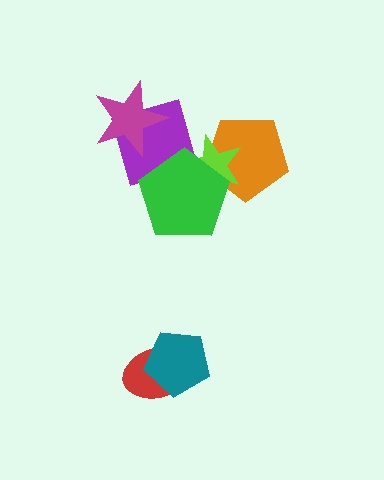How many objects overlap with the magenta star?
1 object overlaps with the magenta star.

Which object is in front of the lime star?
The green pentagon is in front of the lime star.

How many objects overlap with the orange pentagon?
2 objects overlap with the orange pentagon.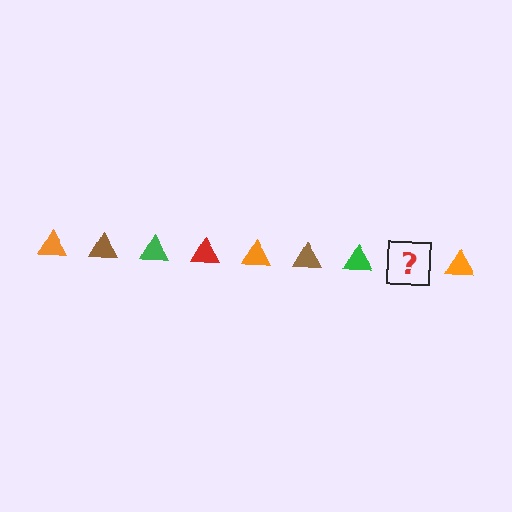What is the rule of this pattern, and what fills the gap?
The rule is that the pattern cycles through orange, brown, green, red triangles. The gap should be filled with a red triangle.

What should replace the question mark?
The question mark should be replaced with a red triangle.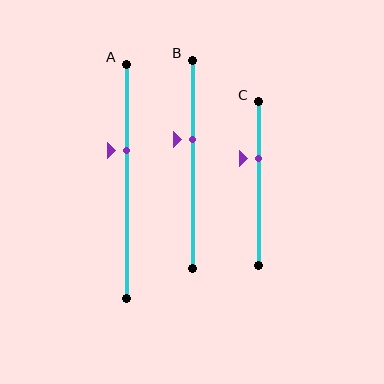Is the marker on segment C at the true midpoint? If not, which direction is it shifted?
No, the marker on segment C is shifted upward by about 15% of the segment length.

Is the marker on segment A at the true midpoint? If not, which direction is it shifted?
No, the marker on segment A is shifted upward by about 13% of the segment length.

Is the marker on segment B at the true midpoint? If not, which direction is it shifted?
No, the marker on segment B is shifted upward by about 12% of the segment length.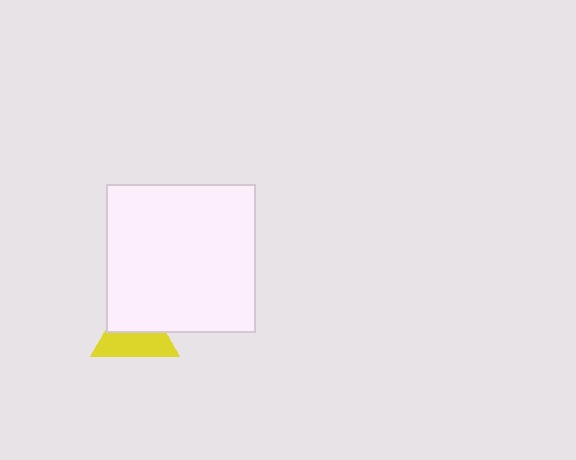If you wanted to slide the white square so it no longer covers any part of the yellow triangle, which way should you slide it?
Slide it up — that is the most direct way to separate the two shapes.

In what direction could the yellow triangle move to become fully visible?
The yellow triangle could move down. That would shift it out from behind the white square entirely.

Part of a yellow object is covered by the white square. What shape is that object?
It is a triangle.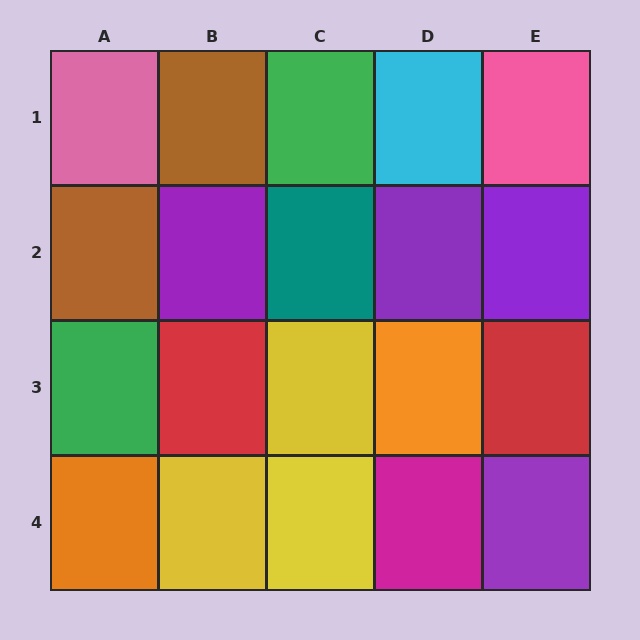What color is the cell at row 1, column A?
Pink.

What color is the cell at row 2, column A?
Brown.